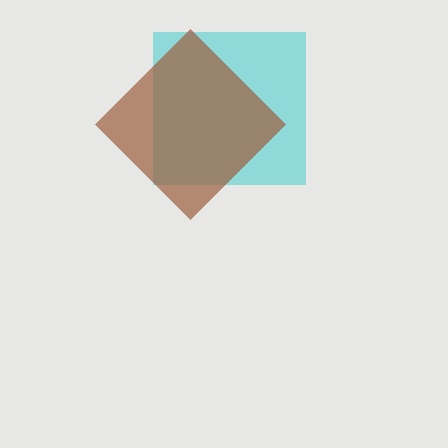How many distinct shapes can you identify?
There are 2 distinct shapes: a cyan square, a brown diamond.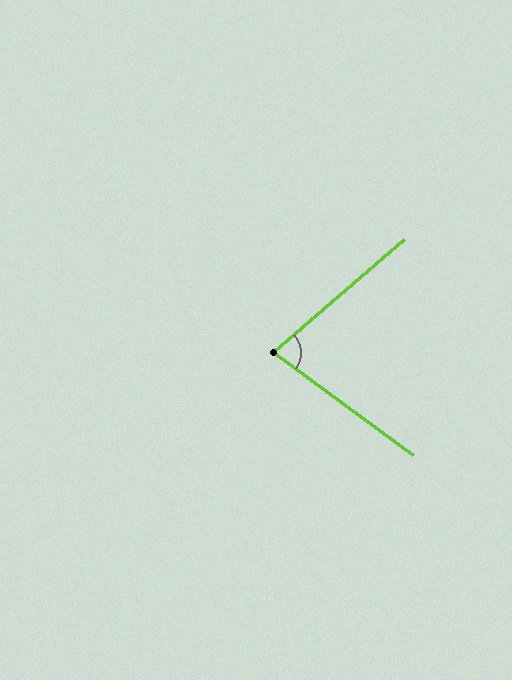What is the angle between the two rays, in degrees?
Approximately 77 degrees.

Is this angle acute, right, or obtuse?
It is acute.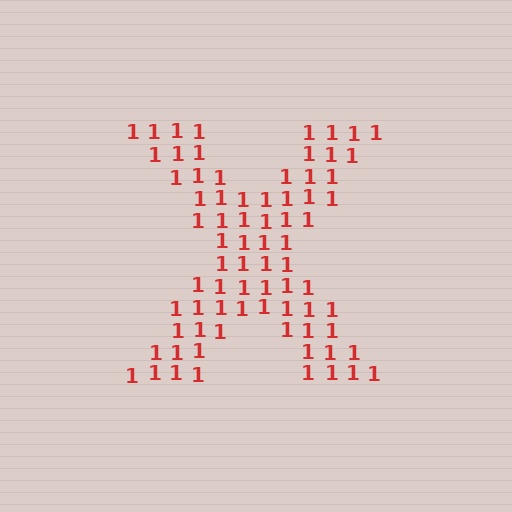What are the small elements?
The small elements are digit 1's.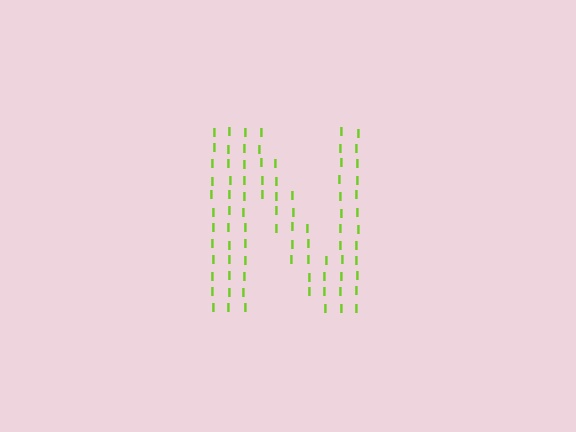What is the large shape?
The large shape is the letter N.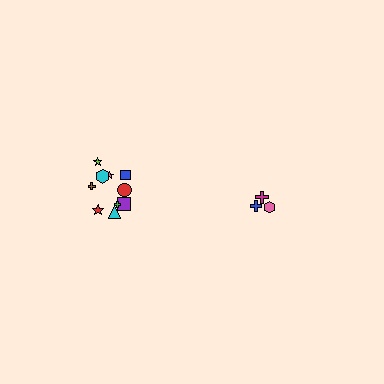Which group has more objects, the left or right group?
The left group.